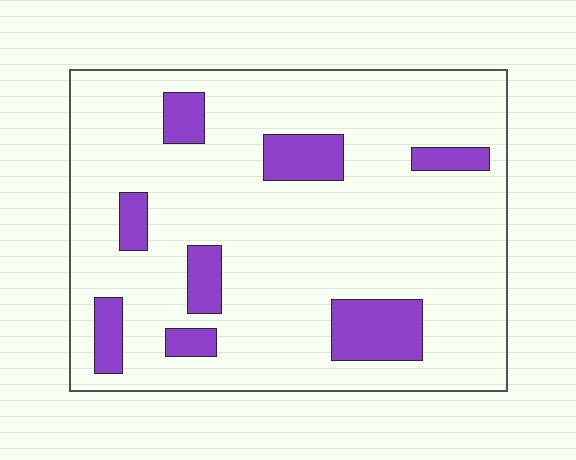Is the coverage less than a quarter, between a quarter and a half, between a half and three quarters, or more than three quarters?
Less than a quarter.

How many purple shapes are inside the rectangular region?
8.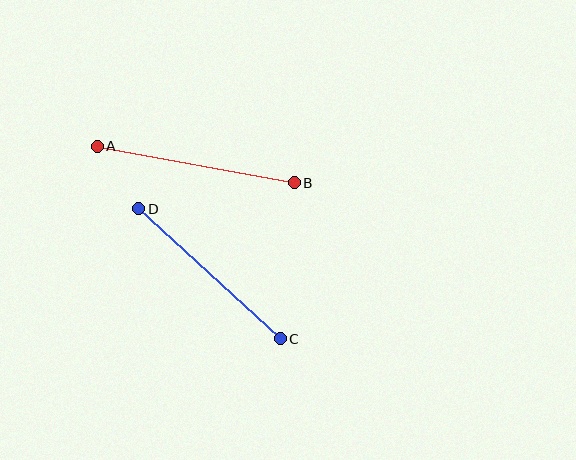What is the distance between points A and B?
The distance is approximately 200 pixels.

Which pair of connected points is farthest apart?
Points A and B are farthest apart.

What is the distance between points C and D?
The distance is approximately 192 pixels.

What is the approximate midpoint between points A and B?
The midpoint is at approximately (196, 164) pixels.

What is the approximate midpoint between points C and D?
The midpoint is at approximately (210, 274) pixels.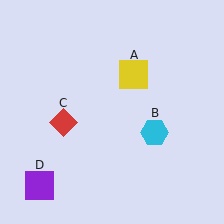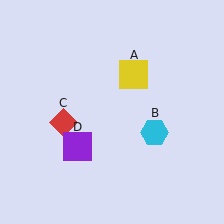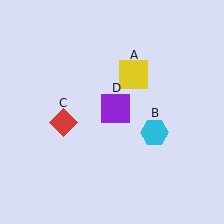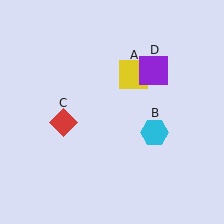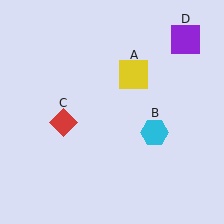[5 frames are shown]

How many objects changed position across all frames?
1 object changed position: purple square (object D).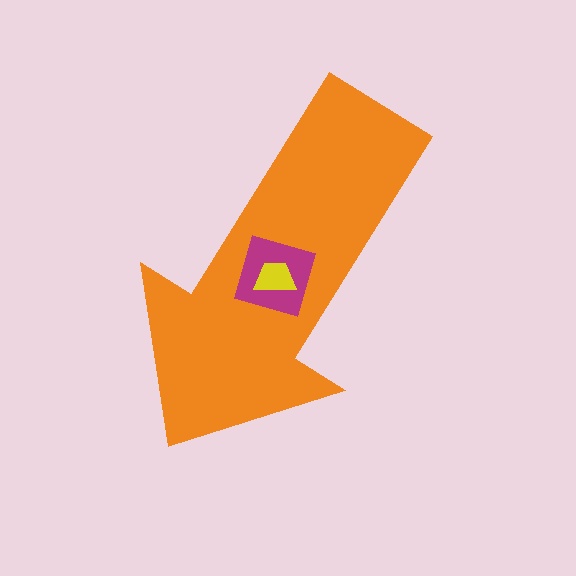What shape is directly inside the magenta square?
The yellow trapezoid.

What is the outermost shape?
The orange arrow.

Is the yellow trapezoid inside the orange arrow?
Yes.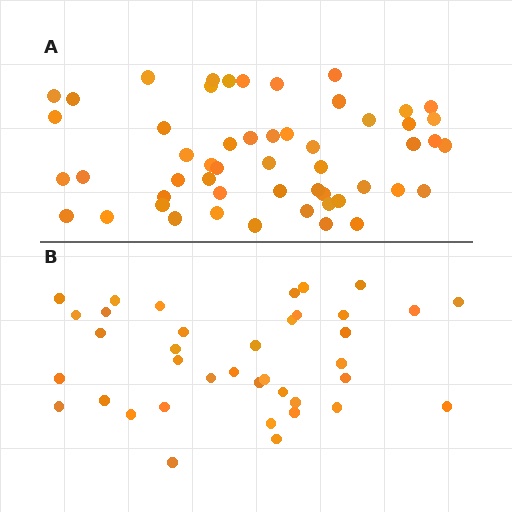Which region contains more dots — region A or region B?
Region A (the top region) has more dots.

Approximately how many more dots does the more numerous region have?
Region A has approximately 15 more dots than region B.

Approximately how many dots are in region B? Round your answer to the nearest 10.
About 40 dots. (The exact count is 38, which rounds to 40.)